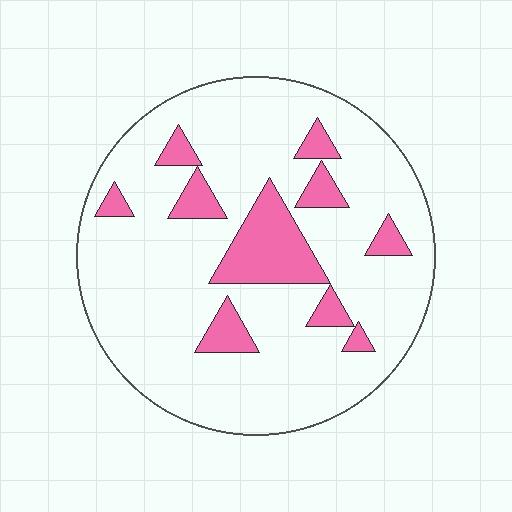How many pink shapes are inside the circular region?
10.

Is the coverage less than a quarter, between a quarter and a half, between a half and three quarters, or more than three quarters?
Less than a quarter.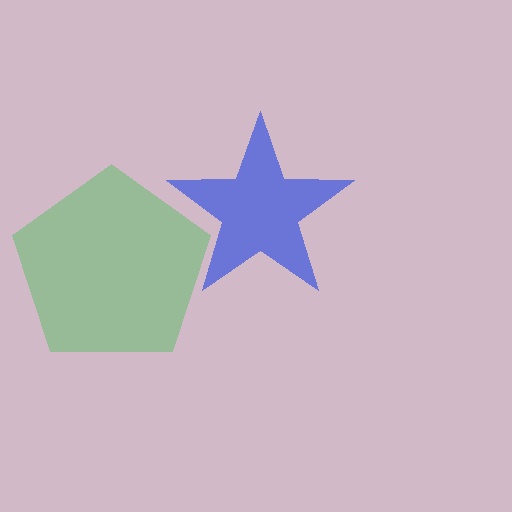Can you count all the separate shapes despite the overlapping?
Yes, there are 2 separate shapes.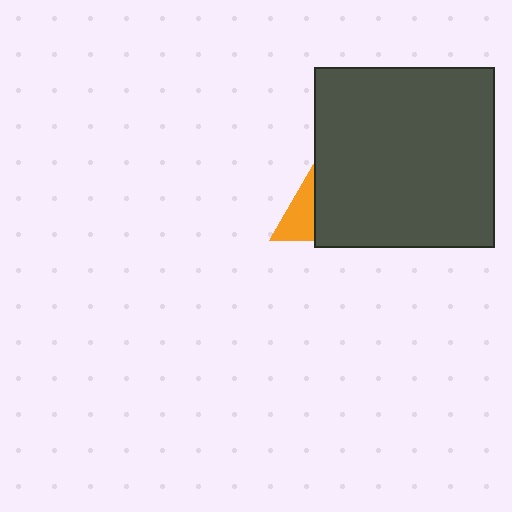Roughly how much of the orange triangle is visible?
A small part of it is visible (roughly 32%).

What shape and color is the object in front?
The object in front is a dark gray square.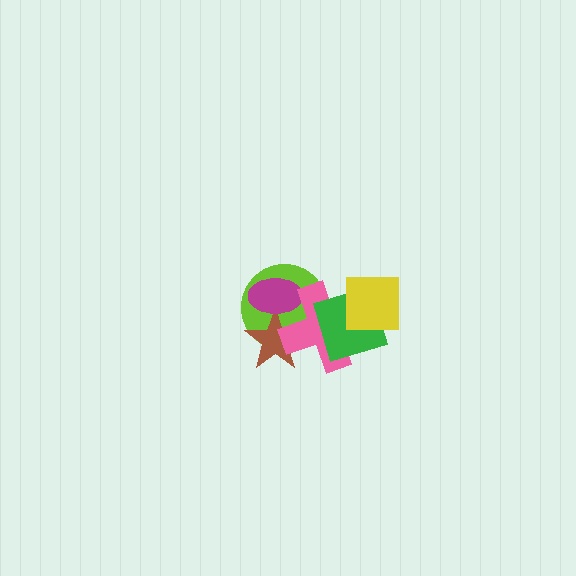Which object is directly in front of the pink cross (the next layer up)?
The green square is directly in front of the pink cross.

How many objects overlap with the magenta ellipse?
3 objects overlap with the magenta ellipse.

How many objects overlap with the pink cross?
5 objects overlap with the pink cross.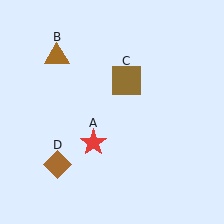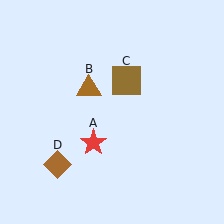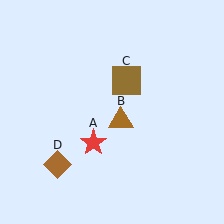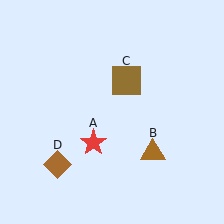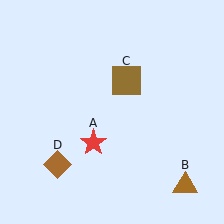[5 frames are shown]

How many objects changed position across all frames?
1 object changed position: brown triangle (object B).